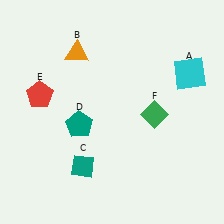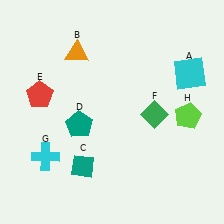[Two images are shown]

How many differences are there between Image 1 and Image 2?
There are 2 differences between the two images.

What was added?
A cyan cross (G), a lime pentagon (H) were added in Image 2.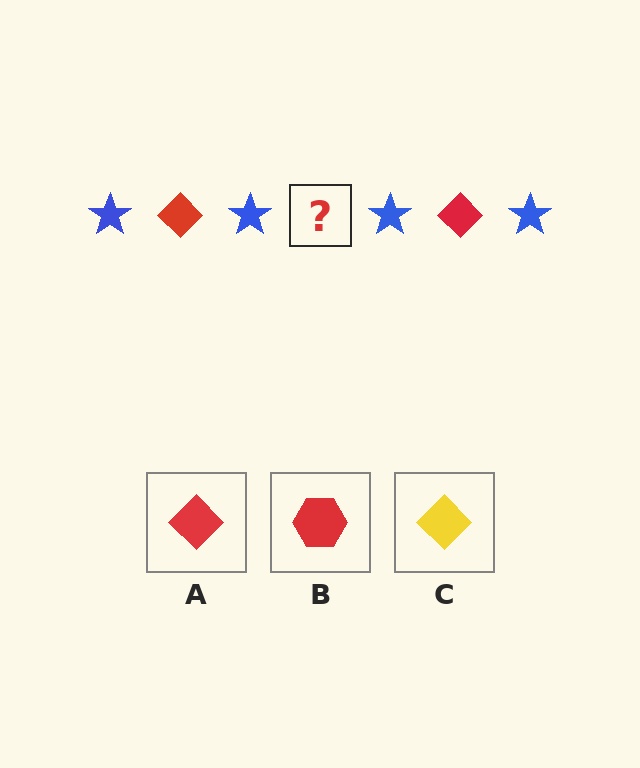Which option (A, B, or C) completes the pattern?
A.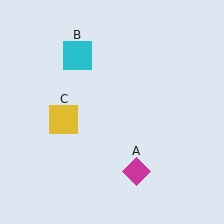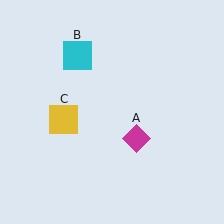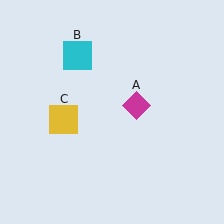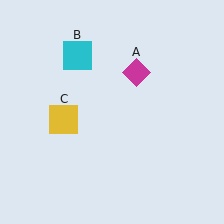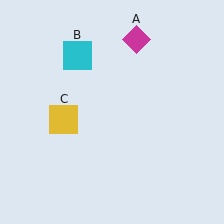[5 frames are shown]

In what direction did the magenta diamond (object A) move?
The magenta diamond (object A) moved up.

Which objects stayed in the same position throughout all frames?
Cyan square (object B) and yellow square (object C) remained stationary.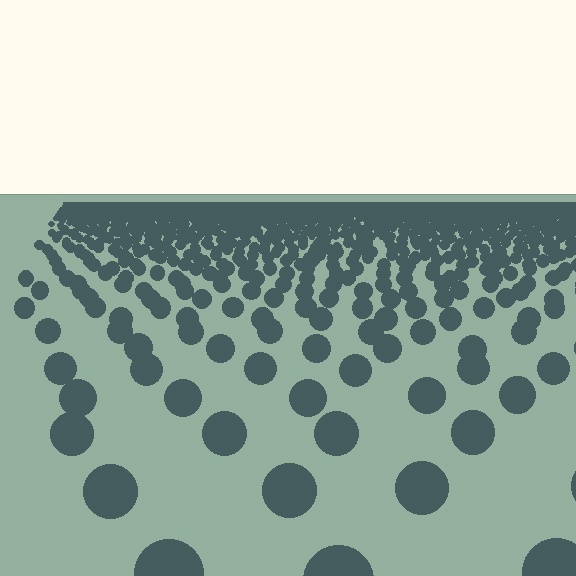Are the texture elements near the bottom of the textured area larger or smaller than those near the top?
Larger. Near the bottom, elements are closer to the viewer and appear at a bigger on-screen size.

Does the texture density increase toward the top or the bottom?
Density increases toward the top.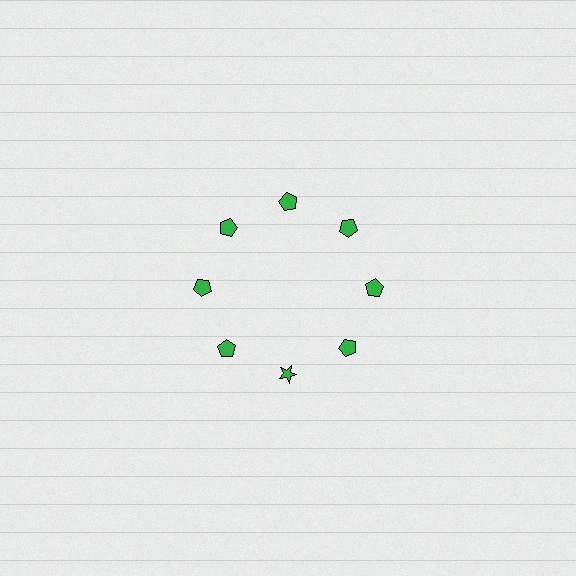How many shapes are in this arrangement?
There are 8 shapes arranged in a ring pattern.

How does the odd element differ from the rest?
It has a different shape: star instead of pentagon.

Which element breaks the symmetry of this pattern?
The green star at roughly the 6 o'clock position breaks the symmetry. All other shapes are green pentagons.